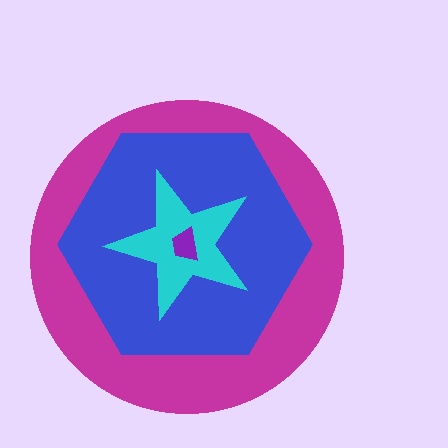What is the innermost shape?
The purple trapezoid.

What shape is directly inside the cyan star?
The purple trapezoid.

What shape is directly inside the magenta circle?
The blue hexagon.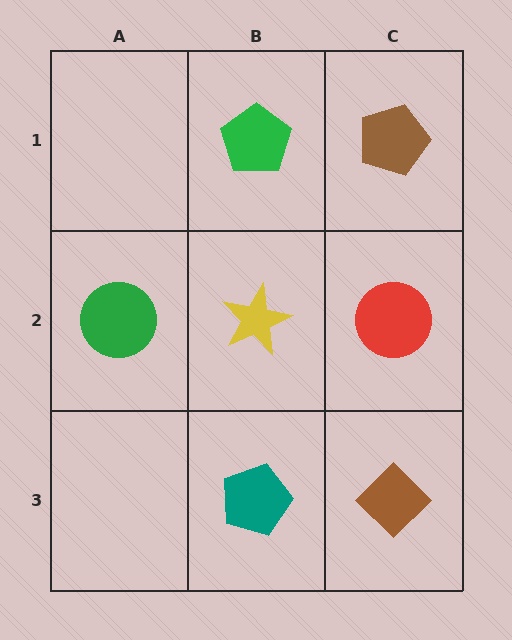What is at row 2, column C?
A red circle.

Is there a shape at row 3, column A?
No, that cell is empty.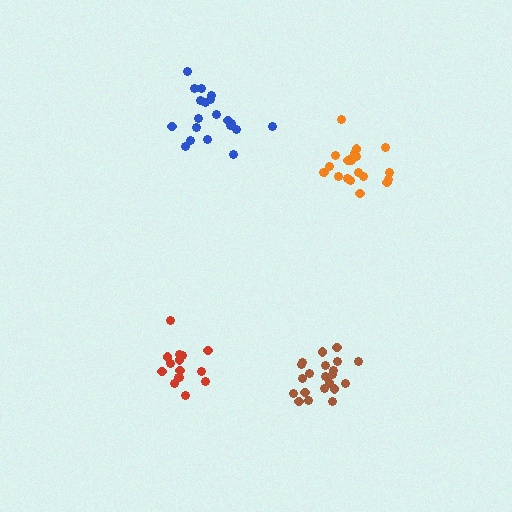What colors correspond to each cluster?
The clusters are colored: red, orange, blue, brown.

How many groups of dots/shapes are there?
There are 4 groups.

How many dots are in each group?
Group 1: 15 dots, Group 2: 21 dots, Group 3: 20 dots, Group 4: 21 dots (77 total).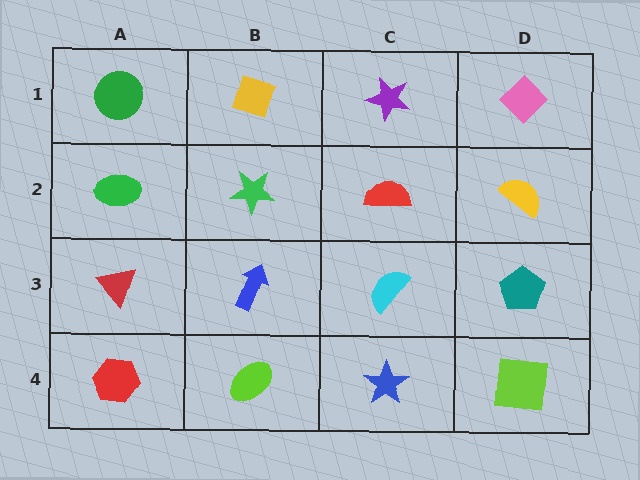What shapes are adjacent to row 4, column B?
A blue arrow (row 3, column B), a red hexagon (row 4, column A), a blue star (row 4, column C).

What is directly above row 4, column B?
A blue arrow.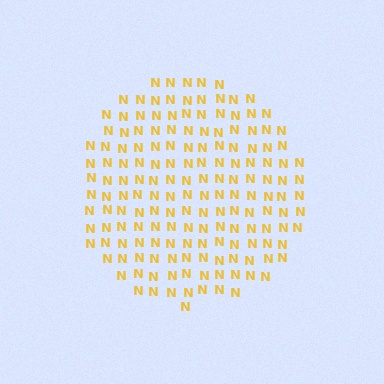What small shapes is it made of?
It is made of small letter N's.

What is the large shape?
The large shape is a circle.